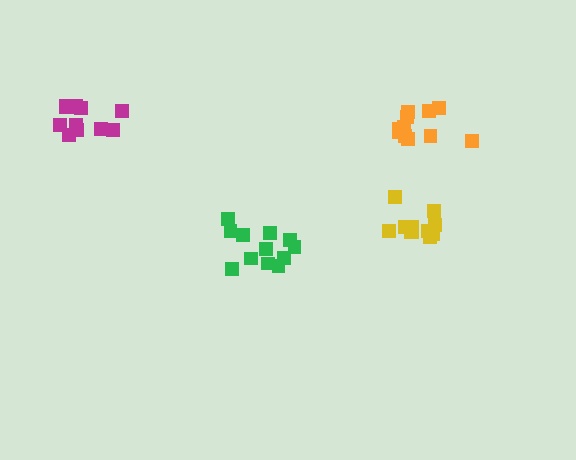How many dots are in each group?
Group 1: 11 dots, Group 2: 12 dots, Group 3: 11 dots, Group 4: 12 dots (46 total).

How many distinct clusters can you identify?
There are 4 distinct clusters.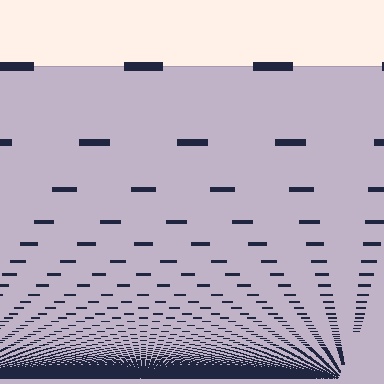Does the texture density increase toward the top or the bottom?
Density increases toward the bottom.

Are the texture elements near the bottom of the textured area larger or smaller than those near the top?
Smaller. The gradient is inverted — elements near the bottom are smaller and denser.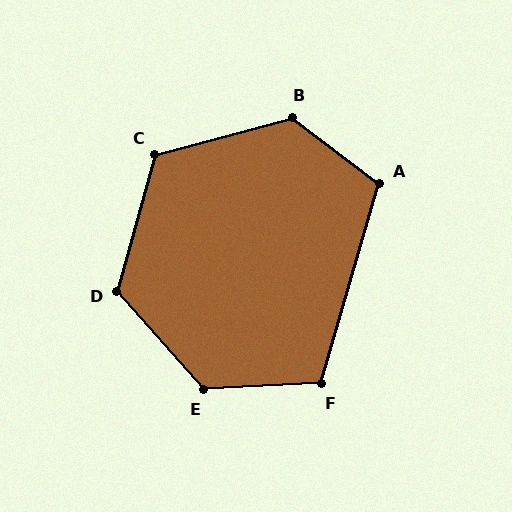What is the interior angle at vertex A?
Approximately 111 degrees (obtuse).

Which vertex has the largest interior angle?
E, at approximately 129 degrees.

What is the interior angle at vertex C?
Approximately 120 degrees (obtuse).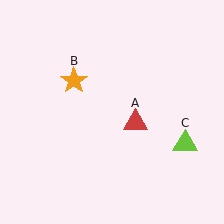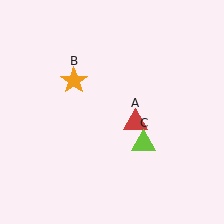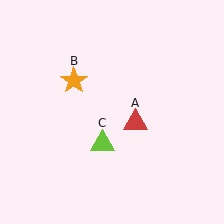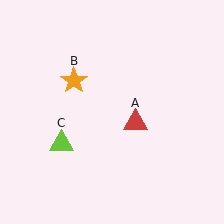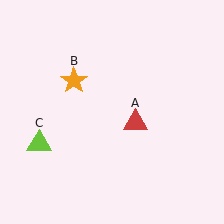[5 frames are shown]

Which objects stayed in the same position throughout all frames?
Red triangle (object A) and orange star (object B) remained stationary.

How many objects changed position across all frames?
1 object changed position: lime triangle (object C).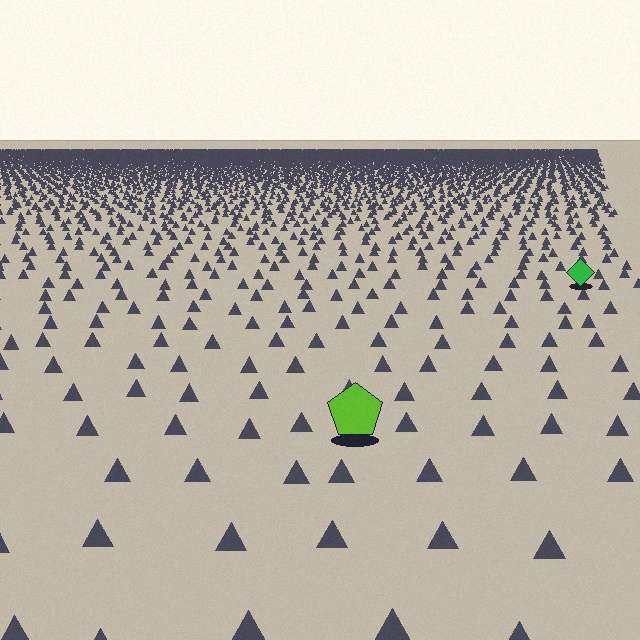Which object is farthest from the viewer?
The green diamond is farthest from the viewer. It appears smaller and the ground texture around it is denser.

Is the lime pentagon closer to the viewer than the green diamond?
Yes. The lime pentagon is closer — you can tell from the texture gradient: the ground texture is coarser near it.